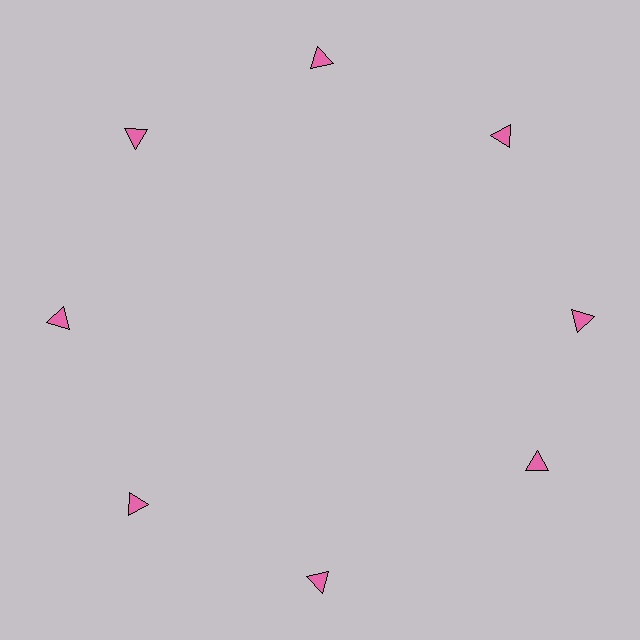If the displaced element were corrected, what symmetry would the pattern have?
It would have 8-fold rotational symmetry — the pattern would map onto itself every 45 degrees.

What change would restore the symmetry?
The symmetry would be restored by rotating it back into even spacing with its neighbors so that all 8 triangles sit at equal angles and equal distance from the center.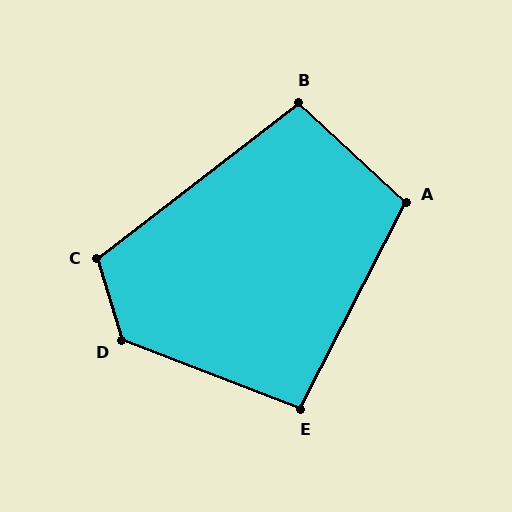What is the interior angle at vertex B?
Approximately 99 degrees (obtuse).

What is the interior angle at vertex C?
Approximately 111 degrees (obtuse).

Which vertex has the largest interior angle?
D, at approximately 127 degrees.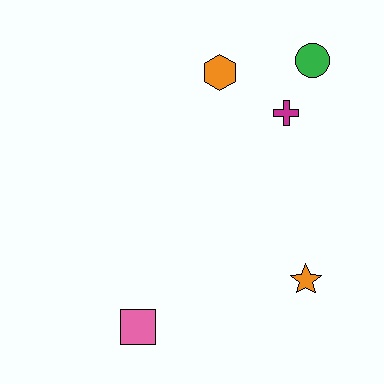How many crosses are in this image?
There is 1 cross.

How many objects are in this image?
There are 5 objects.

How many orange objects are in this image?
There are 2 orange objects.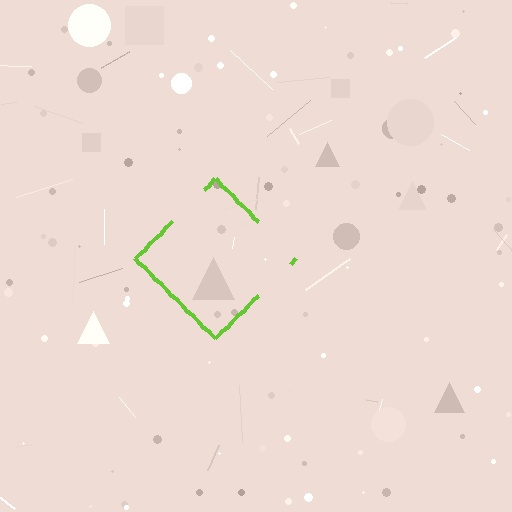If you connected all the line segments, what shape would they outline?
They would outline a diamond.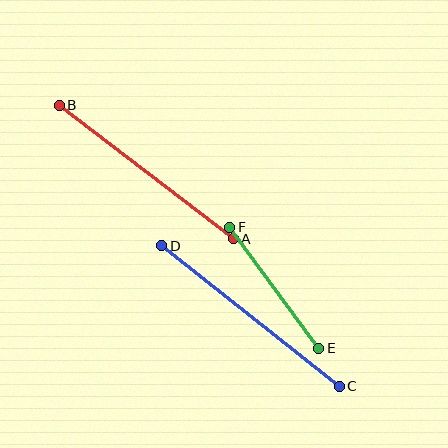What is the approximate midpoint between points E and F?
The midpoint is at approximately (274, 288) pixels.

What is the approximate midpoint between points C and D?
The midpoint is at approximately (250, 316) pixels.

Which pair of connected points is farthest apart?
Points C and D are farthest apart.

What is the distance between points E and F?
The distance is approximately 150 pixels.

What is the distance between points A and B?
The distance is approximately 219 pixels.